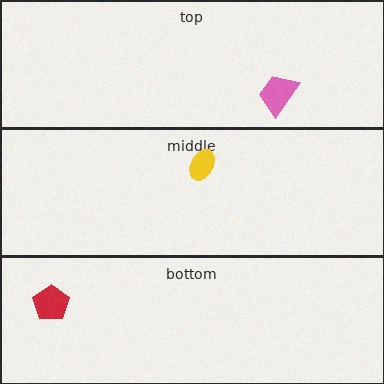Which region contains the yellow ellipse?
The middle region.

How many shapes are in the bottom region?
1.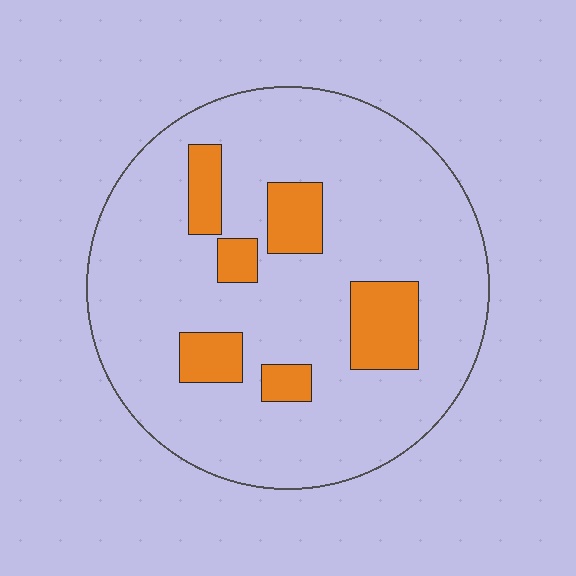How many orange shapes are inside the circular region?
6.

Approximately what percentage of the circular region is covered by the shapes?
Approximately 15%.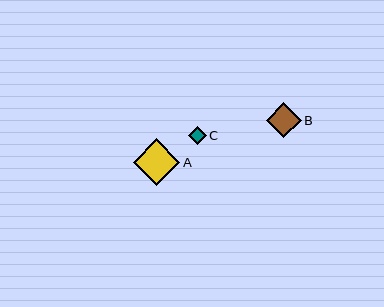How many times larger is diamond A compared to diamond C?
Diamond A is approximately 2.6 times the size of diamond C.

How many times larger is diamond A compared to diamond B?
Diamond A is approximately 1.3 times the size of diamond B.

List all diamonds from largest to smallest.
From largest to smallest: A, B, C.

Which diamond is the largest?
Diamond A is the largest with a size of approximately 47 pixels.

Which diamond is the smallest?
Diamond C is the smallest with a size of approximately 18 pixels.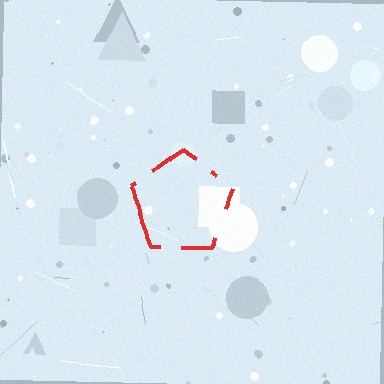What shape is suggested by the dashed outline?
The dashed outline suggests a pentagon.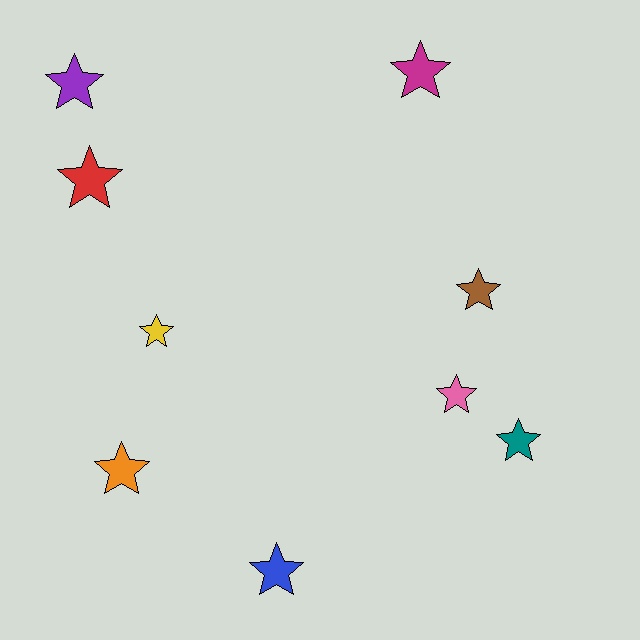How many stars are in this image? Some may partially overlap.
There are 9 stars.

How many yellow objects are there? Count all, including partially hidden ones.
There is 1 yellow object.